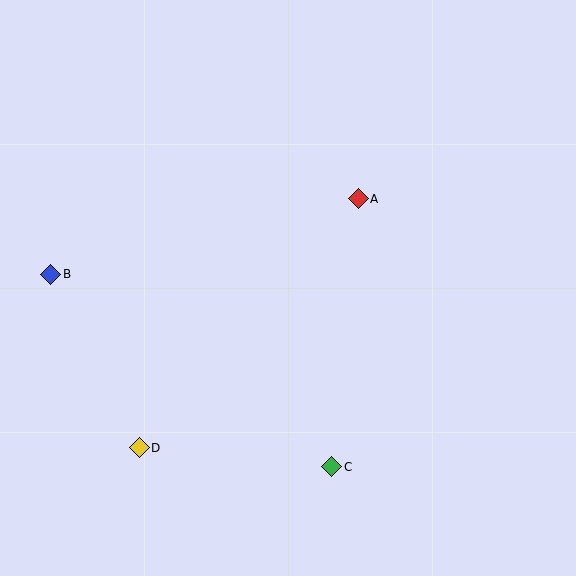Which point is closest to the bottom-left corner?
Point D is closest to the bottom-left corner.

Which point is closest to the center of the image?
Point A at (358, 199) is closest to the center.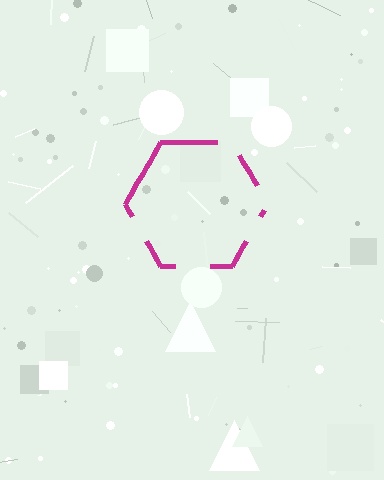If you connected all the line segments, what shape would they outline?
They would outline a hexagon.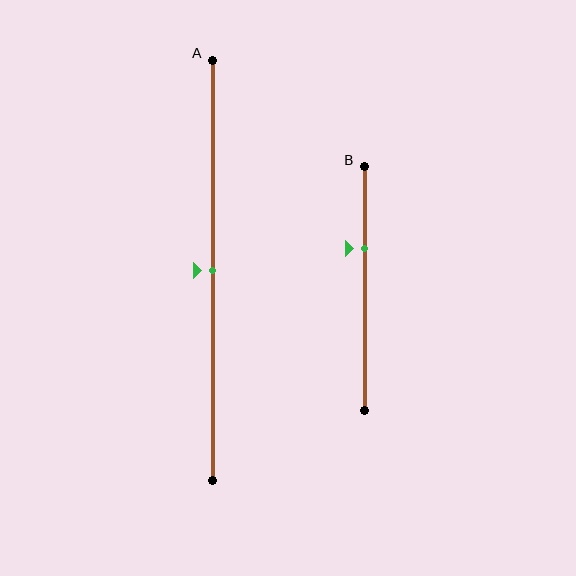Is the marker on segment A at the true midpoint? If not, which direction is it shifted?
Yes, the marker on segment A is at the true midpoint.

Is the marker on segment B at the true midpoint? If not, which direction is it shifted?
No, the marker on segment B is shifted upward by about 17% of the segment length.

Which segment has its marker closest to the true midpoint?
Segment A has its marker closest to the true midpoint.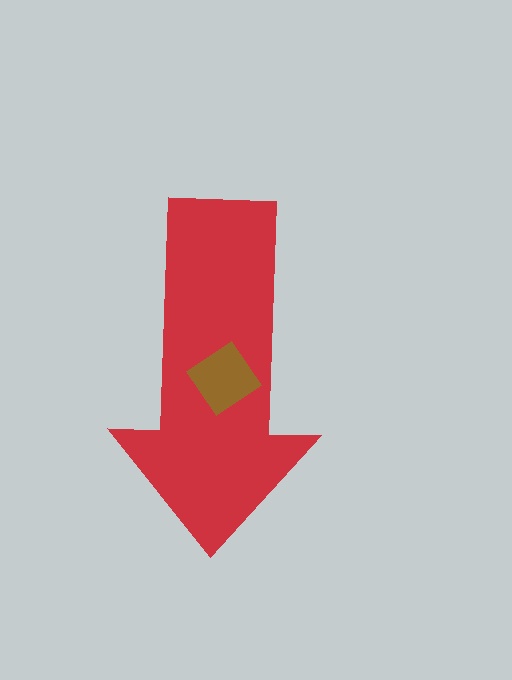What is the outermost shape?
The red arrow.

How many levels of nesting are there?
2.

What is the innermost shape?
The brown diamond.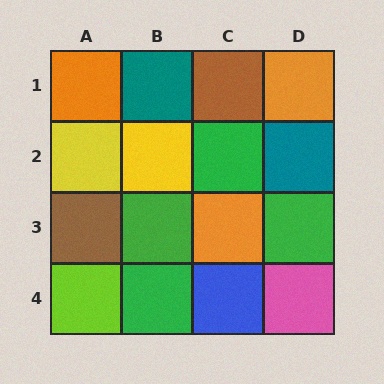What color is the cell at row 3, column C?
Orange.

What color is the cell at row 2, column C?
Green.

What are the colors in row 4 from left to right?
Lime, green, blue, pink.